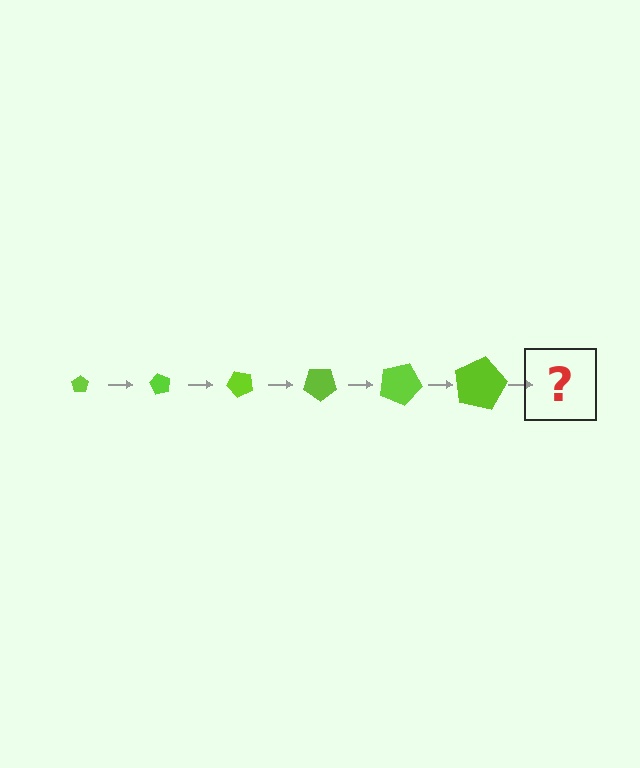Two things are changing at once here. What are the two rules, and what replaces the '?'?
The two rules are that the pentagon grows larger each step and it rotates 60 degrees each step. The '?' should be a pentagon, larger than the previous one and rotated 360 degrees from the start.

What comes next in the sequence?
The next element should be a pentagon, larger than the previous one and rotated 360 degrees from the start.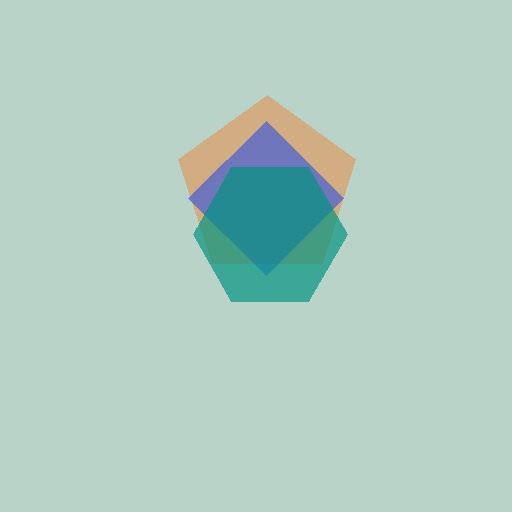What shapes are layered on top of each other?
The layered shapes are: an orange pentagon, a blue diamond, a teal hexagon.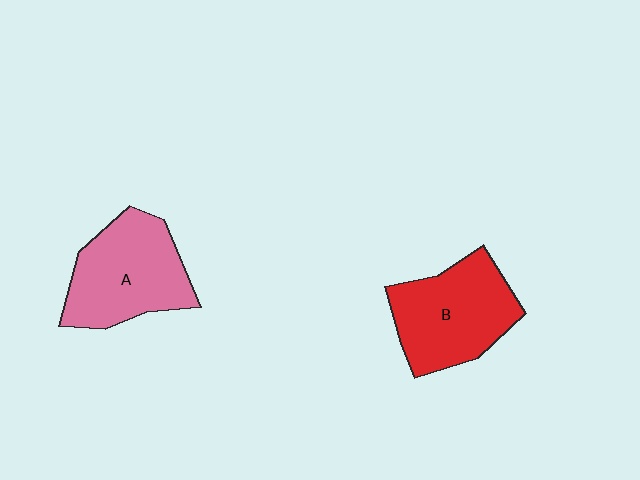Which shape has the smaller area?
Shape B (red).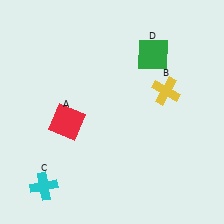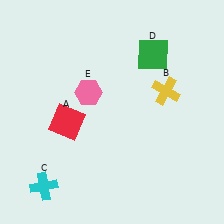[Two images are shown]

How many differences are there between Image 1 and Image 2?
There is 1 difference between the two images.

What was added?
A pink hexagon (E) was added in Image 2.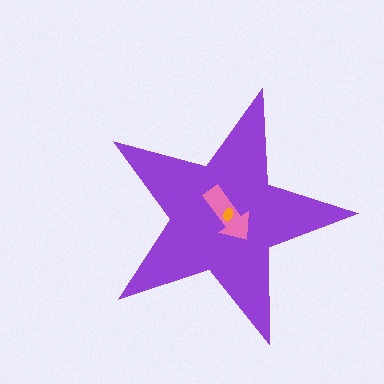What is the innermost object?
The orange ellipse.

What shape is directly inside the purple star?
The pink arrow.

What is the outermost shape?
The purple star.